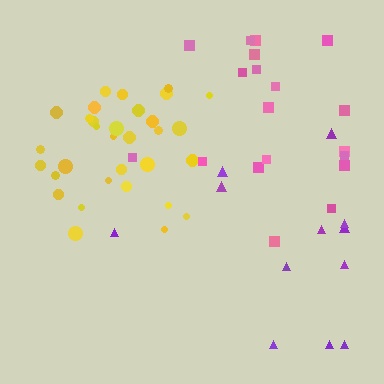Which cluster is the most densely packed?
Yellow.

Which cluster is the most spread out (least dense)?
Purple.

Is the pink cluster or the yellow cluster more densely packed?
Yellow.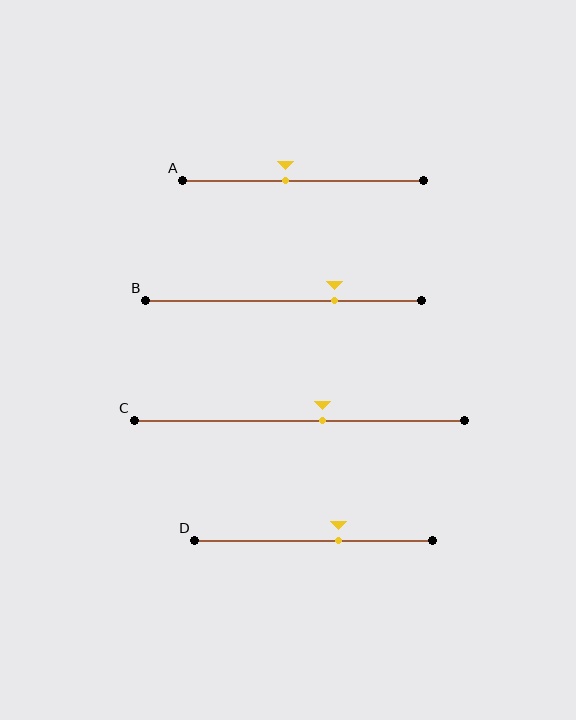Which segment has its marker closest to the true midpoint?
Segment C has its marker closest to the true midpoint.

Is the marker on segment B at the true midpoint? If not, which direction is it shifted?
No, the marker on segment B is shifted to the right by about 18% of the segment length.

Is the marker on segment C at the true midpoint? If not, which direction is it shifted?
No, the marker on segment C is shifted to the right by about 7% of the segment length.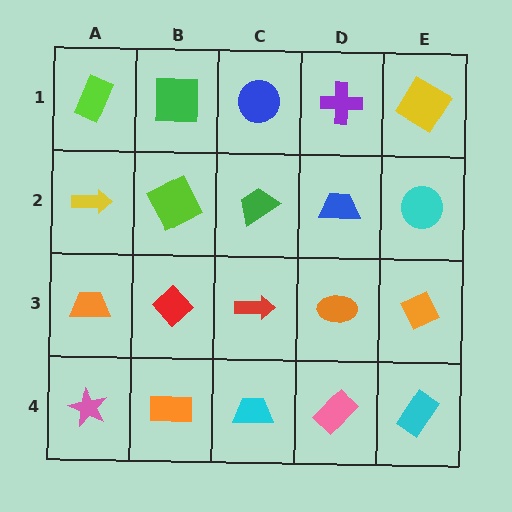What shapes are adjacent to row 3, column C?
A green trapezoid (row 2, column C), a cyan trapezoid (row 4, column C), a red diamond (row 3, column B), an orange ellipse (row 3, column D).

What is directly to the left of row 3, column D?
A red arrow.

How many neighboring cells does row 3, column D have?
4.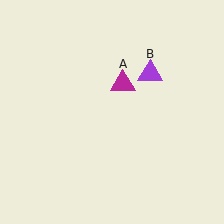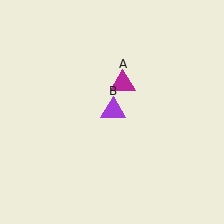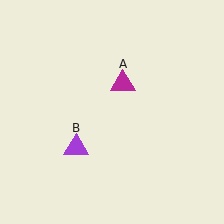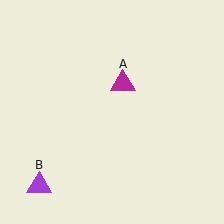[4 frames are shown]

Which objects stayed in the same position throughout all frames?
Magenta triangle (object A) remained stationary.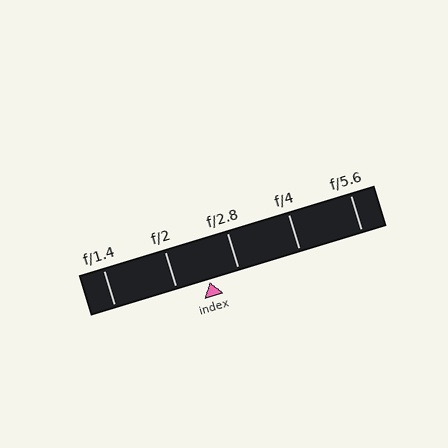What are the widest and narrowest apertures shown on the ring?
The widest aperture shown is f/1.4 and the narrowest is f/5.6.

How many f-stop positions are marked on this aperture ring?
There are 5 f-stop positions marked.